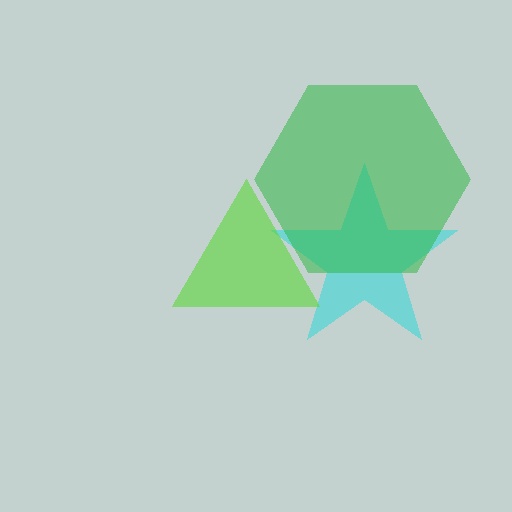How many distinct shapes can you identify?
There are 3 distinct shapes: a cyan star, a lime triangle, a green hexagon.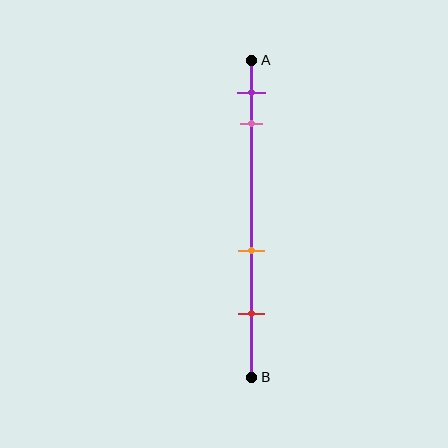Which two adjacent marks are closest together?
The purple and pink marks are the closest adjacent pair.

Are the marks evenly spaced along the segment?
No, the marks are not evenly spaced.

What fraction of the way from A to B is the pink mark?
The pink mark is approximately 20% (0.2) of the way from A to B.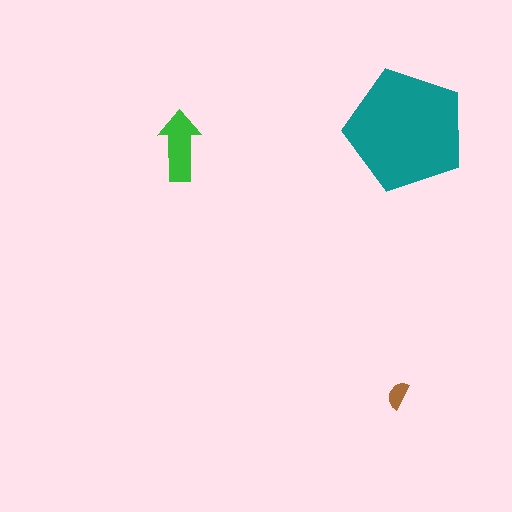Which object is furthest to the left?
The green arrow is leftmost.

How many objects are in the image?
There are 3 objects in the image.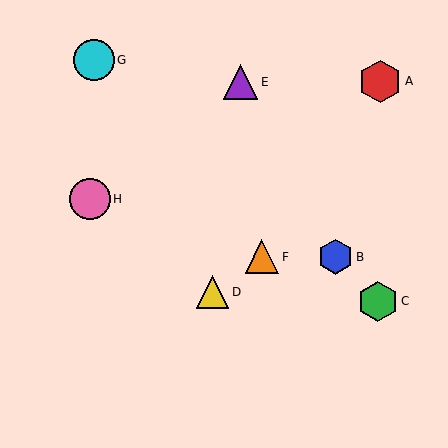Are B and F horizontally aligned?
Yes, both are at y≈257.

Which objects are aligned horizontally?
Objects B, F are aligned horizontally.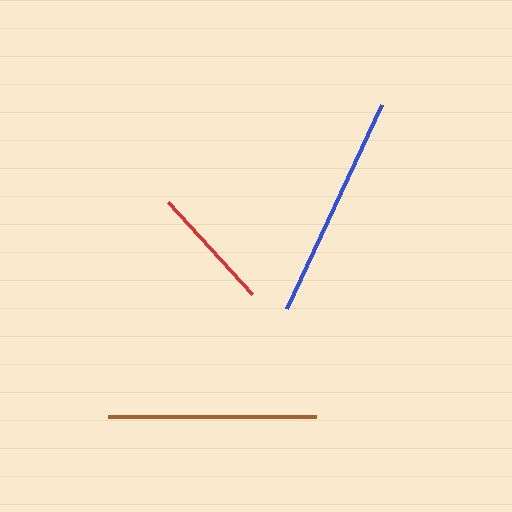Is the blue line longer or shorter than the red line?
The blue line is longer than the red line.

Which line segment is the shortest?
The red line is the shortest at approximately 124 pixels.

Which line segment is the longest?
The blue line is the longest at approximately 224 pixels.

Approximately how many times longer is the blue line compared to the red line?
The blue line is approximately 1.8 times the length of the red line.